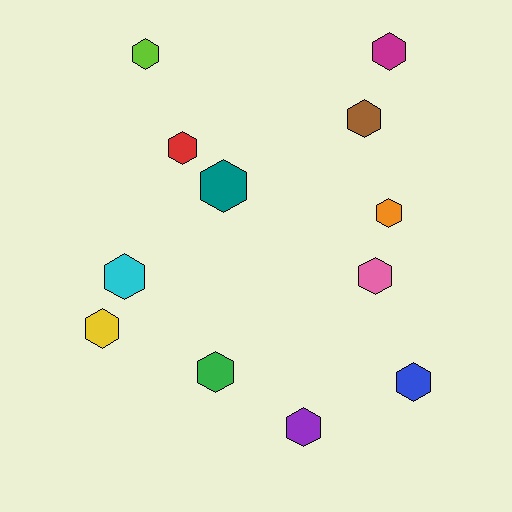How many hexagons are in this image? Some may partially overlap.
There are 12 hexagons.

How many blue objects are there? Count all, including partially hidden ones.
There is 1 blue object.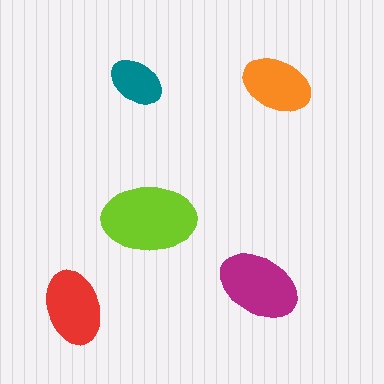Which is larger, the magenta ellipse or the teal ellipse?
The magenta one.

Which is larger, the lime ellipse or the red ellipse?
The lime one.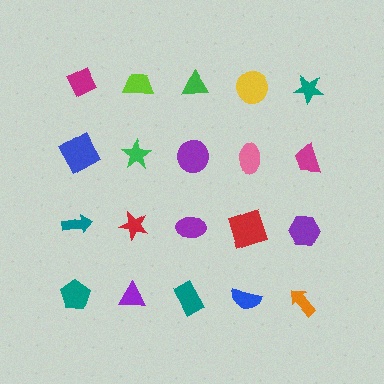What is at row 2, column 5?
A magenta trapezoid.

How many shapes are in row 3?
5 shapes.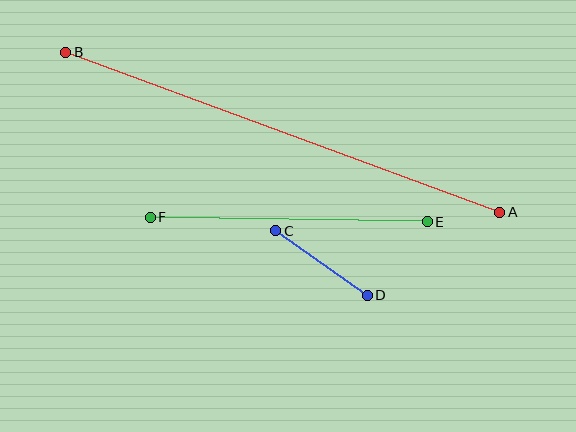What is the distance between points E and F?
The distance is approximately 277 pixels.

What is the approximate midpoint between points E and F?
The midpoint is at approximately (289, 220) pixels.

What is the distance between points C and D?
The distance is approximately 112 pixels.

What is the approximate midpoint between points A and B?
The midpoint is at approximately (283, 132) pixels.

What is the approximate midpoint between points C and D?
The midpoint is at approximately (321, 263) pixels.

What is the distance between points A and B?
The distance is approximately 462 pixels.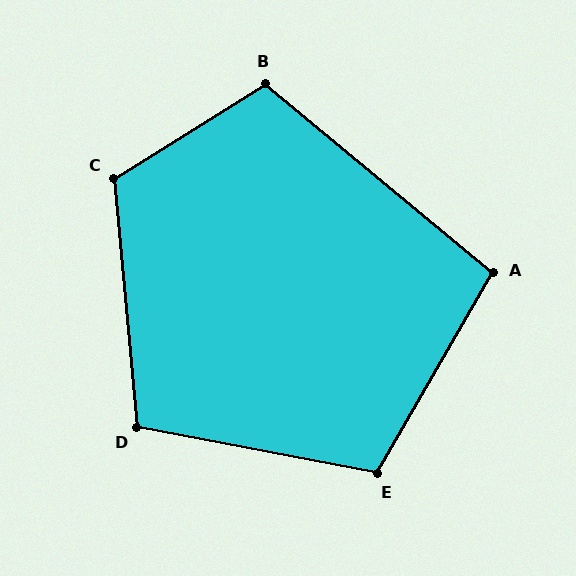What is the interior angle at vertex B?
Approximately 108 degrees (obtuse).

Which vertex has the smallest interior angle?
A, at approximately 100 degrees.